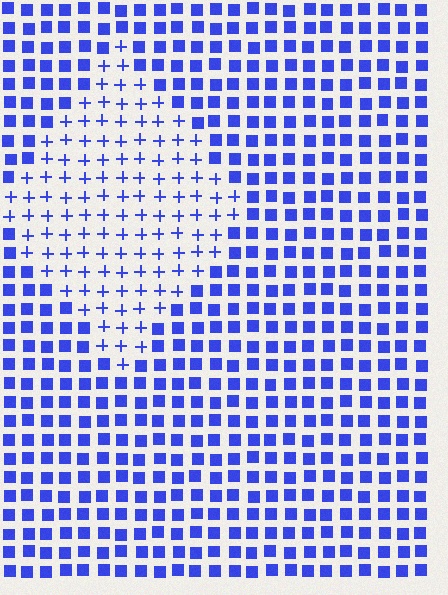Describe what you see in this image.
The image is filled with small blue elements arranged in a uniform grid. A diamond-shaped region contains plus signs, while the surrounding area contains squares. The boundary is defined purely by the change in element shape.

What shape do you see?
I see a diamond.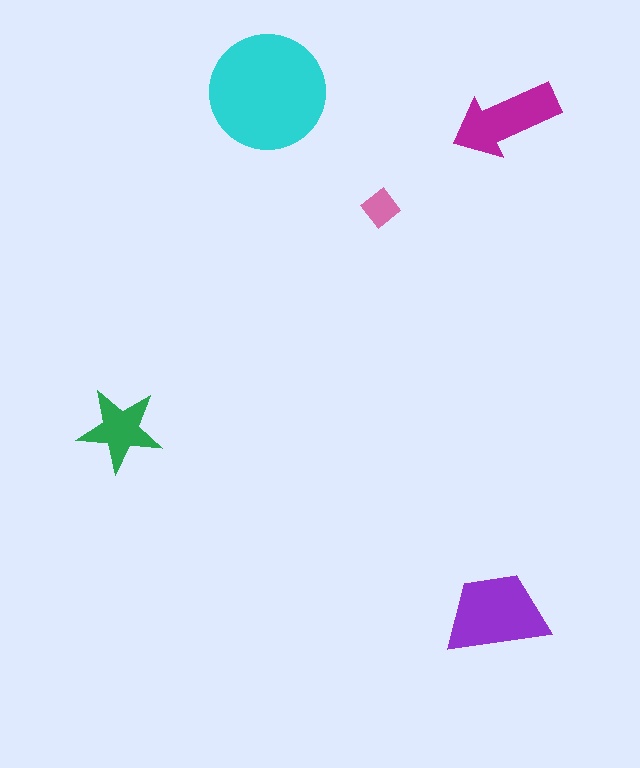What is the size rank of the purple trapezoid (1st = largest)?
2nd.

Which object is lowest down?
The purple trapezoid is bottommost.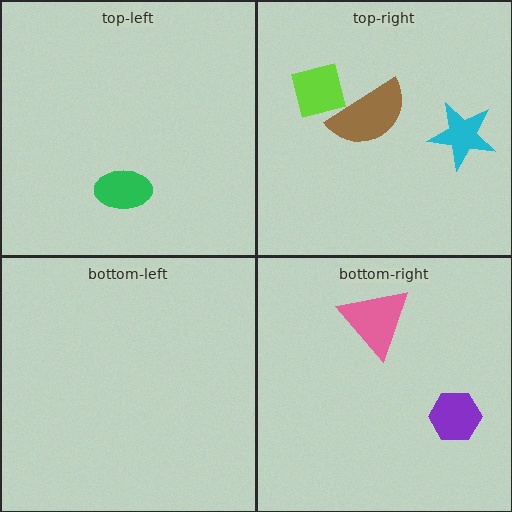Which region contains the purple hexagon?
The bottom-right region.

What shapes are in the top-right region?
The cyan star, the lime square, the brown semicircle.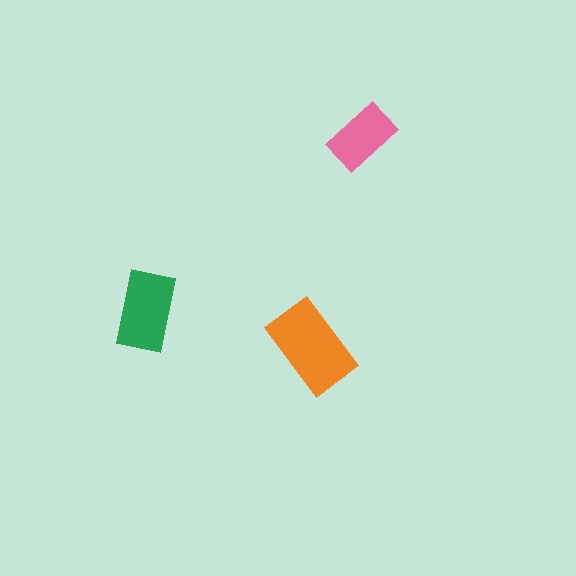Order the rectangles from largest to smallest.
the orange one, the green one, the pink one.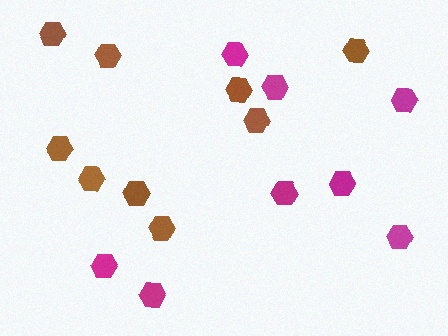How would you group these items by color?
There are 2 groups: one group of brown hexagons (9) and one group of magenta hexagons (8).